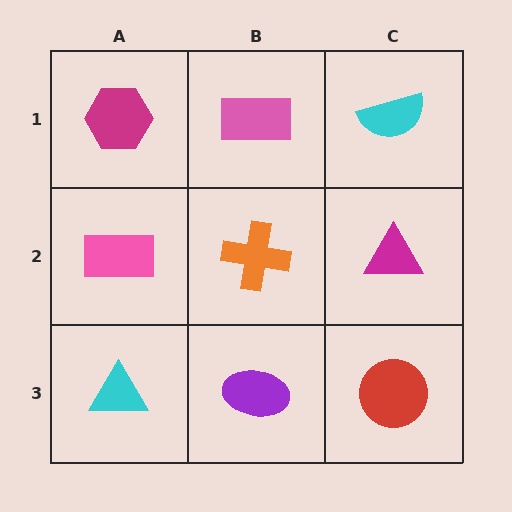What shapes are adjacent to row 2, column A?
A magenta hexagon (row 1, column A), a cyan triangle (row 3, column A), an orange cross (row 2, column B).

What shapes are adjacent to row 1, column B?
An orange cross (row 2, column B), a magenta hexagon (row 1, column A), a cyan semicircle (row 1, column C).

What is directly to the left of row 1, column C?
A pink rectangle.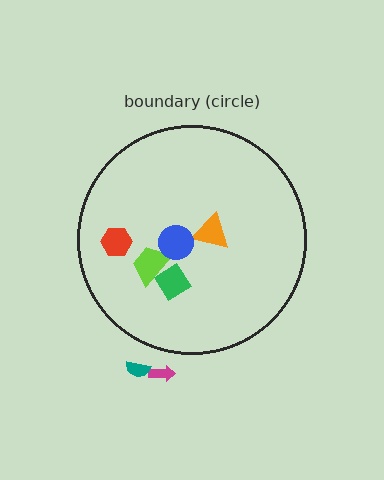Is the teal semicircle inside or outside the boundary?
Outside.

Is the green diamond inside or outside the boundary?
Inside.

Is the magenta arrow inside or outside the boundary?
Outside.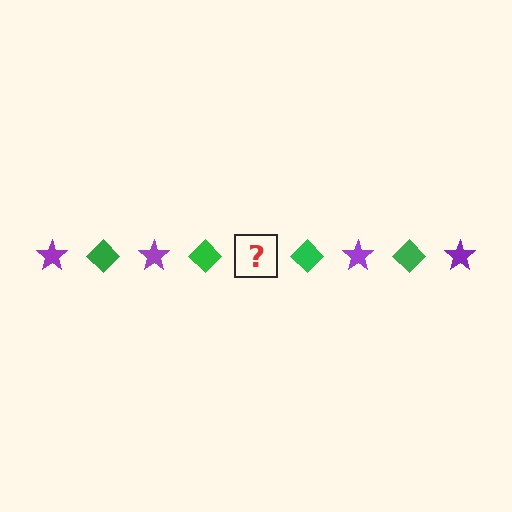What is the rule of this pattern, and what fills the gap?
The rule is that the pattern alternates between purple star and green diamond. The gap should be filled with a purple star.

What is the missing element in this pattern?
The missing element is a purple star.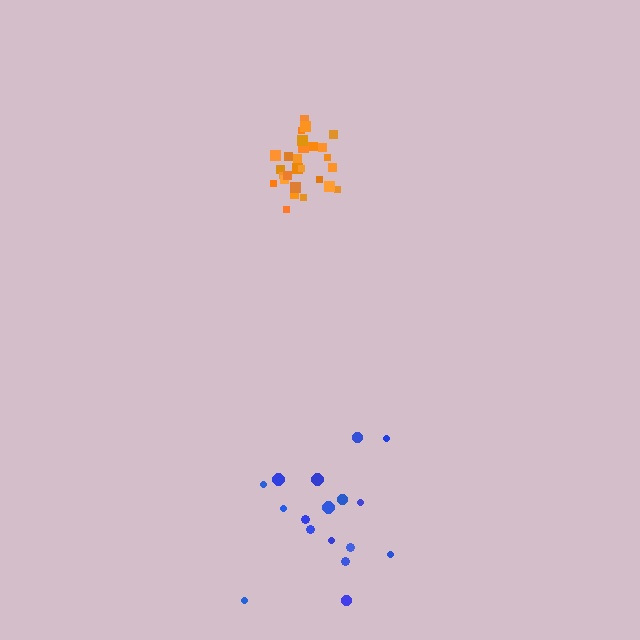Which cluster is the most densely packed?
Orange.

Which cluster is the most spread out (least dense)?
Blue.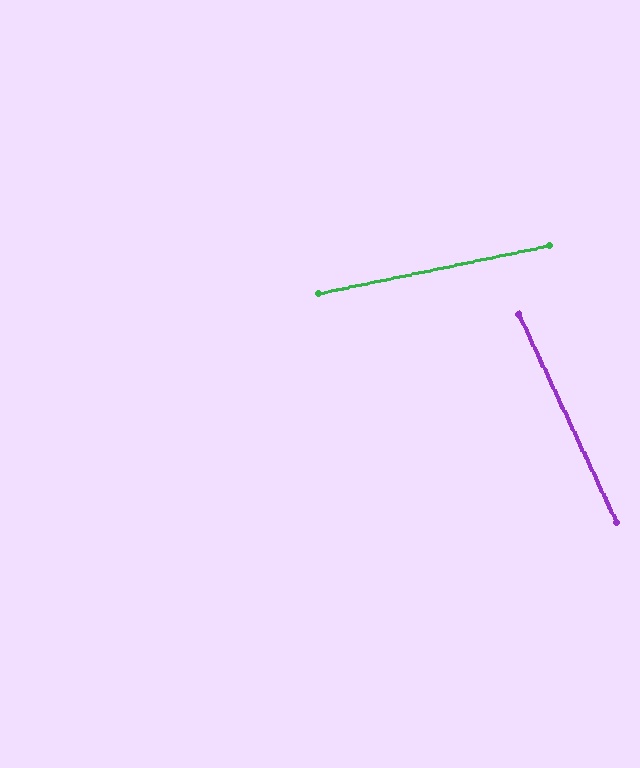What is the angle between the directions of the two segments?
Approximately 77 degrees.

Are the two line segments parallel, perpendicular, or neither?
Neither parallel nor perpendicular — they differ by about 77°.